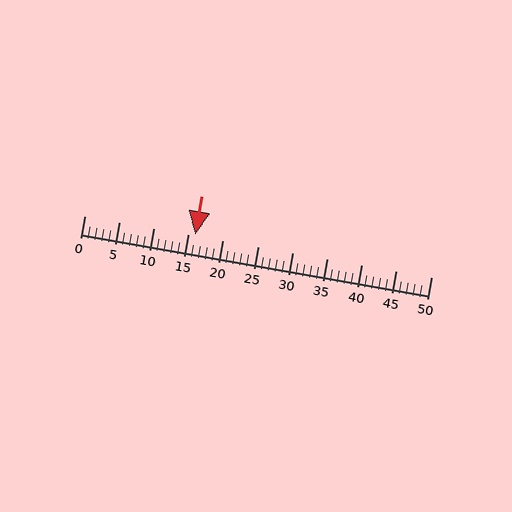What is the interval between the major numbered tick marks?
The major tick marks are spaced 5 units apart.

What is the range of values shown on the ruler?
The ruler shows values from 0 to 50.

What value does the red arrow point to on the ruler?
The red arrow points to approximately 16.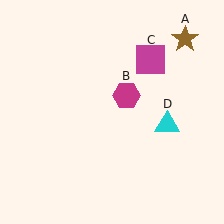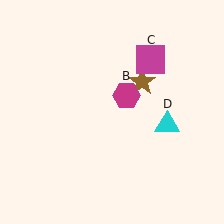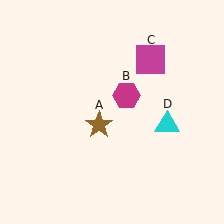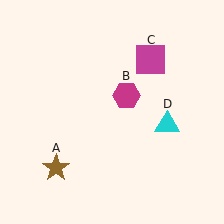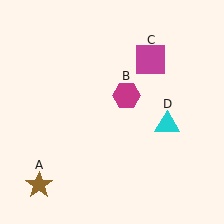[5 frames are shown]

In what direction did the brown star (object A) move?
The brown star (object A) moved down and to the left.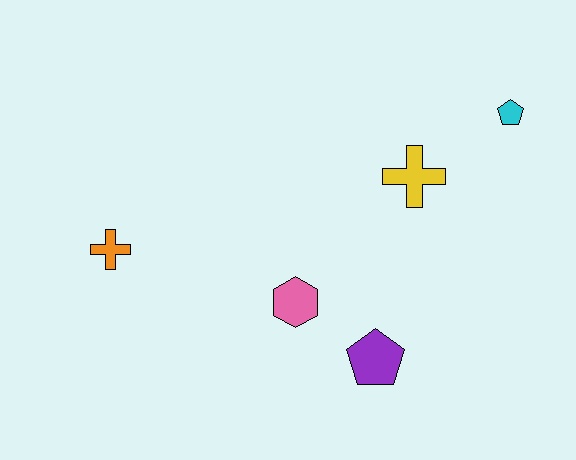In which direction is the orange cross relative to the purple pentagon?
The orange cross is to the left of the purple pentagon.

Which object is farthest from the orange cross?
The cyan pentagon is farthest from the orange cross.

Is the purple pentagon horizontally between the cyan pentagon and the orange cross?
Yes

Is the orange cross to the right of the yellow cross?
No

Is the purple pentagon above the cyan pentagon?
No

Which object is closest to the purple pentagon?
The pink hexagon is closest to the purple pentagon.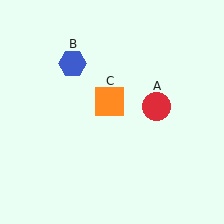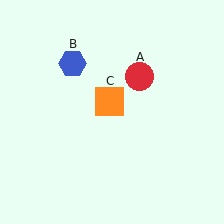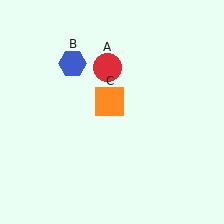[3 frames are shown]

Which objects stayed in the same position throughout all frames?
Blue hexagon (object B) and orange square (object C) remained stationary.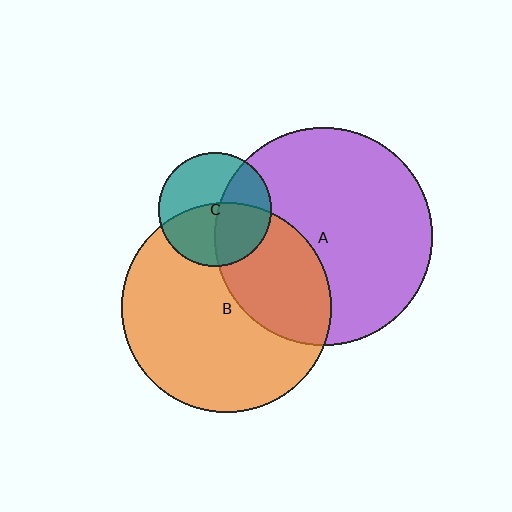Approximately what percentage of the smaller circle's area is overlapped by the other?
Approximately 40%.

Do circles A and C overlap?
Yes.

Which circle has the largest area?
Circle A (purple).